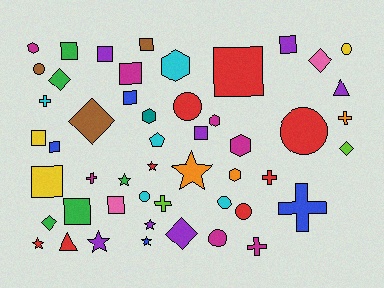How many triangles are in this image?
There are 2 triangles.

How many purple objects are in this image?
There are 7 purple objects.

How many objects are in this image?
There are 50 objects.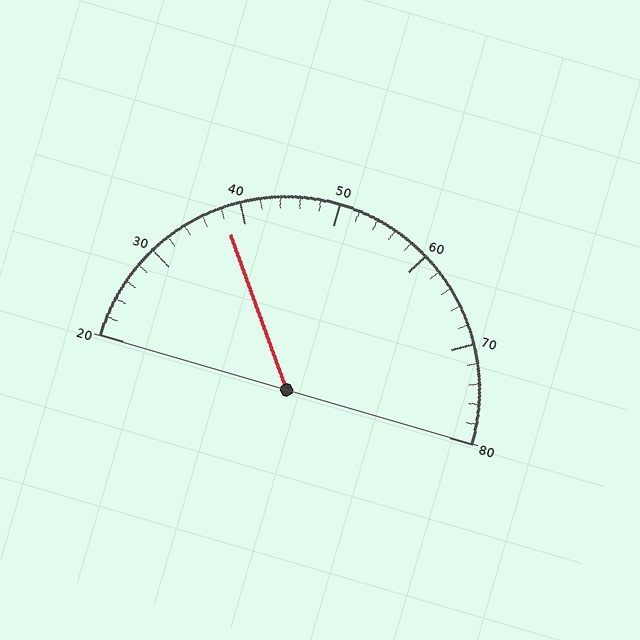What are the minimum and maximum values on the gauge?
The gauge ranges from 20 to 80.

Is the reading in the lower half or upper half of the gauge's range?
The reading is in the lower half of the range (20 to 80).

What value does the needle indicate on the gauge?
The needle indicates approximately 38.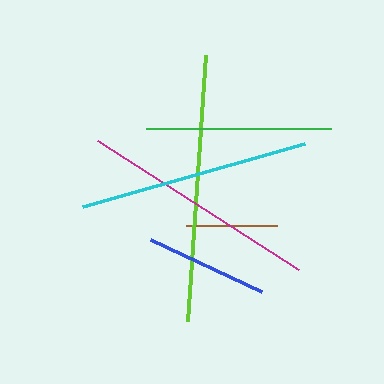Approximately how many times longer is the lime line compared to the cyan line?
The lime line is approximately 1.2 times the length of the cyan line.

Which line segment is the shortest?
The brown line is the shortest at approximately 91 pixels.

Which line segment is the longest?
The lime line is the longest at approximately 267 pixels.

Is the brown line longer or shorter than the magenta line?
The magenta line is longer than the brown line.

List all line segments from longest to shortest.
From longest to shortest: lime, magenta, cyan, green, blue, brown.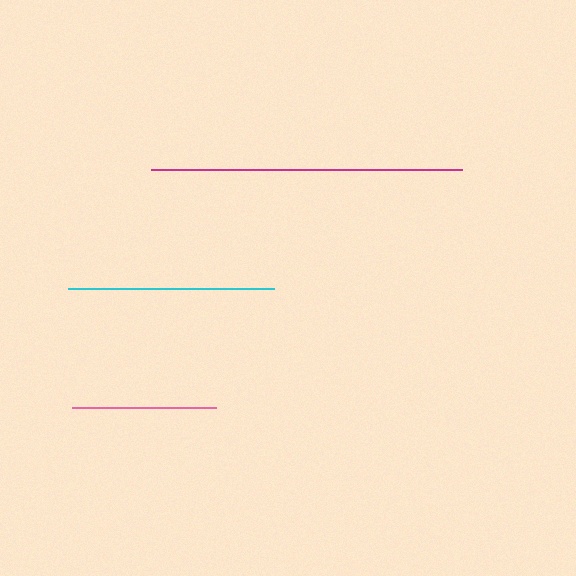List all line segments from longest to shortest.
From longest to shortest: magenta, cyan, pink.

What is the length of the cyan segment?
The cyan segment is approximately 206 pixels long.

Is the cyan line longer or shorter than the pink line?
The cyan line is longer than the pink line.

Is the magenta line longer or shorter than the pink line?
The magenta line is longer than the pink line.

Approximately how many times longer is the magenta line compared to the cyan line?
The magenta line is approximately 1.5 times the length of the cyan line.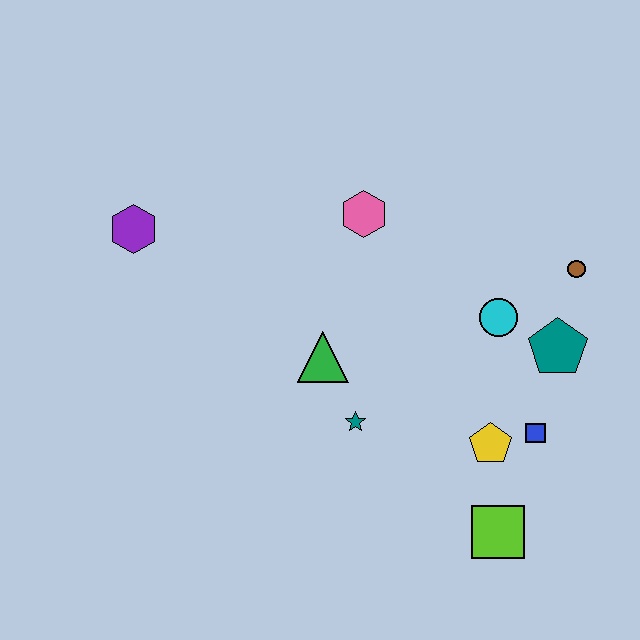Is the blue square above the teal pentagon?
No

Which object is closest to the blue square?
The yellow pentagon is closest to the blue square.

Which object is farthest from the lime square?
The purple hexagon is farthest from the lime square.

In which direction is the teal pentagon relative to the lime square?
The teal pentagon is above the lime square.